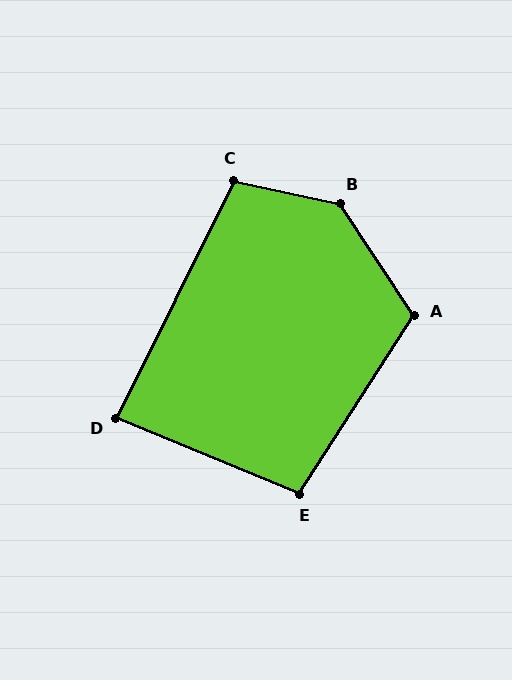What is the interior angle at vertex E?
Approximately 100 degrees (obtuse).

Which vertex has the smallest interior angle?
D, at approximately 86 degrees.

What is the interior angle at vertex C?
Approximately 105 degrees (obtuse).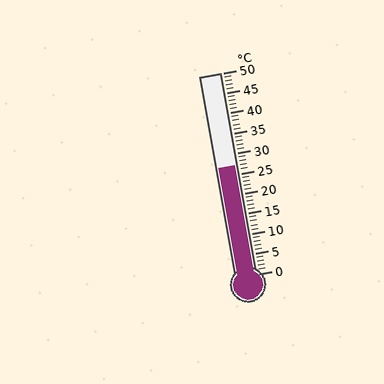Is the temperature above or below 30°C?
The temperature is below 30°C.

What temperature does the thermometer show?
The thermometer shows approximately 27°C.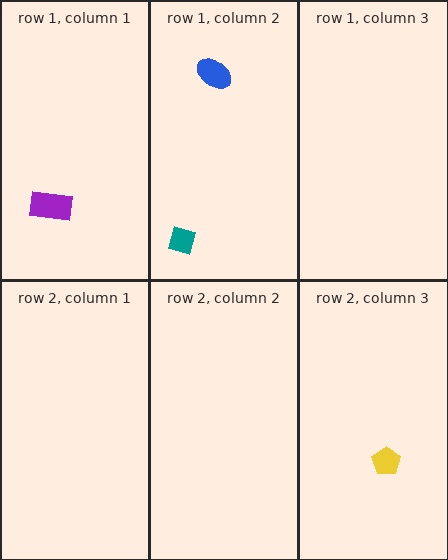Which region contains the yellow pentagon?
The row 2, column 3 region.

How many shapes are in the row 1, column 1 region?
1.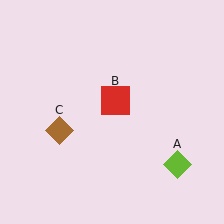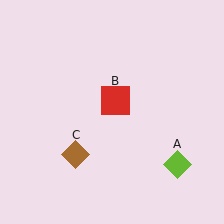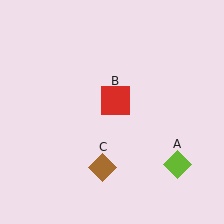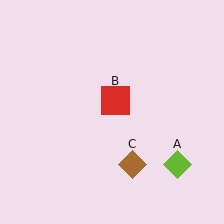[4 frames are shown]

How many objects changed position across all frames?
1 object changed position: brown diamond (object C).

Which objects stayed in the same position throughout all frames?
Lime diamond (object A) and red square (object B) remained stationary.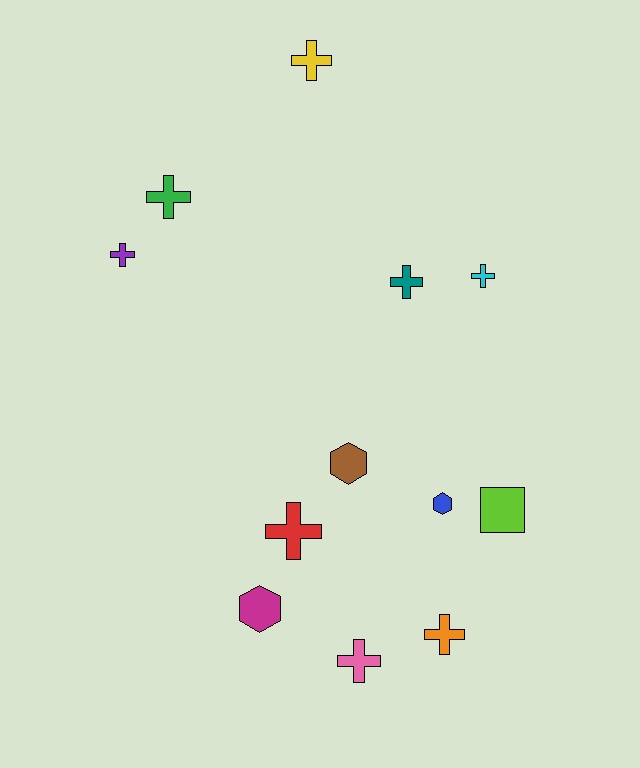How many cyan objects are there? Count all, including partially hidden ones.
There is 1 cyan object.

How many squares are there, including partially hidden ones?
There is 1 square.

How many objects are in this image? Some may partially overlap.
There are 12 objects.